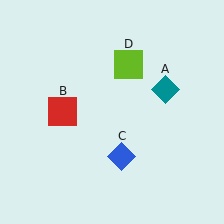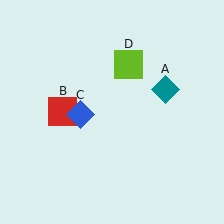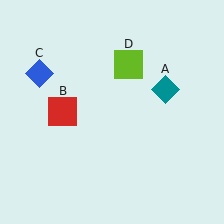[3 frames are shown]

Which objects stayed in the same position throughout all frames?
Teal diamond (object A) and red square (object B) and lime square (object D) remained stationary.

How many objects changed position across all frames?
1 object changed position: blue diamond (object C).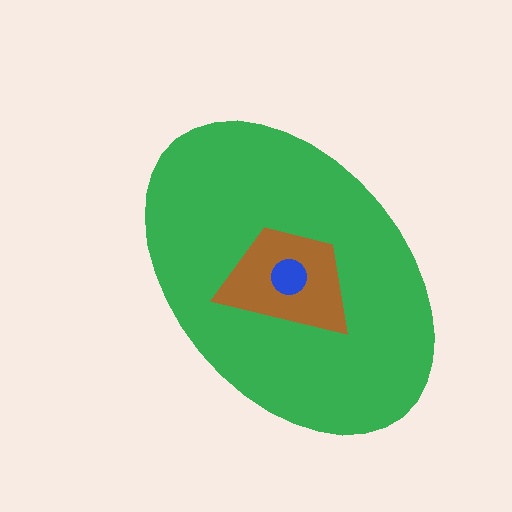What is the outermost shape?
The green ellipse.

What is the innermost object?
The blue circle.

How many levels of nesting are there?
3.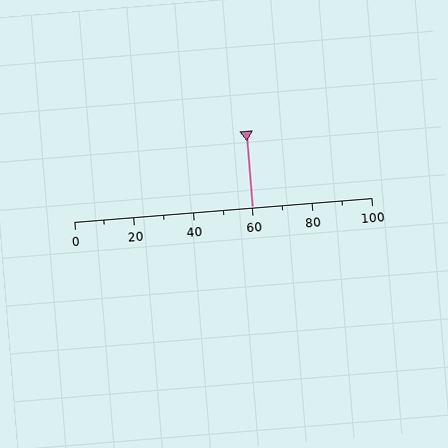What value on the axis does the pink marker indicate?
The marker indicates approximately 60.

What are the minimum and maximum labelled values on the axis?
The axis runs from 0 to 100.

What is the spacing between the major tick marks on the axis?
The major ticks are spaced 20 apart.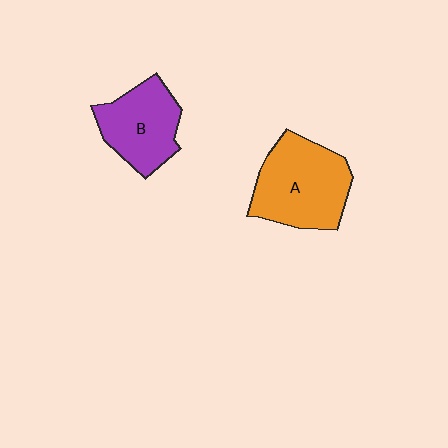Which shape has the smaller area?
Shape B (purple).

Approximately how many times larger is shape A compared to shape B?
Approximately 1.3 times.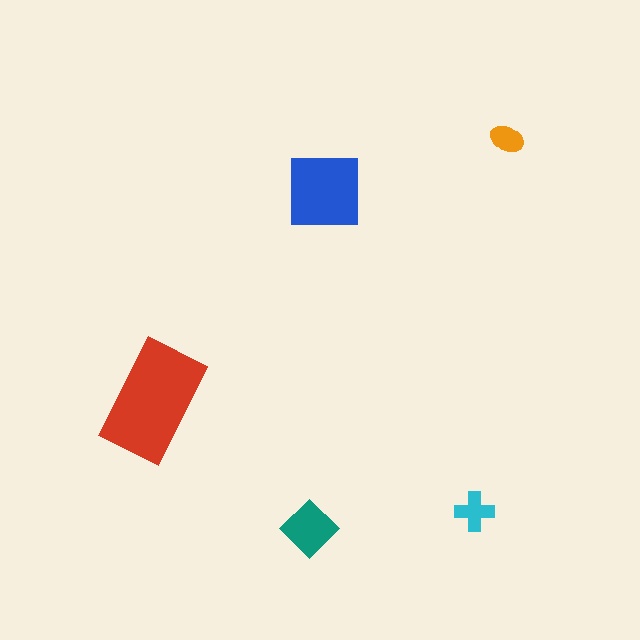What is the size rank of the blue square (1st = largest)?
2nd.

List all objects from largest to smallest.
The red rectangle, the blue square, the teal diamond, the cyan cross, the orange ellipse.